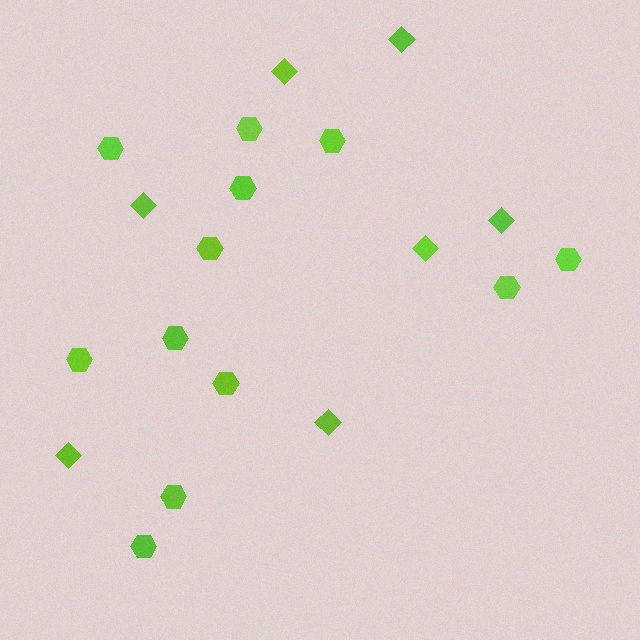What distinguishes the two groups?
There are 2 groups: one group of hexagons (12) and one group of diamonds (7).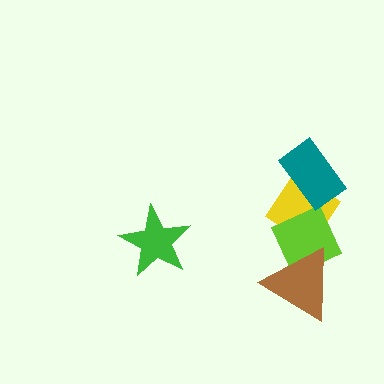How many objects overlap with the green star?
0 objects overlap with the green star.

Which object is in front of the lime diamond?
The brown triangle is in front of the lime diamond.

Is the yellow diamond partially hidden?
Yes, it is partially covered by another shape.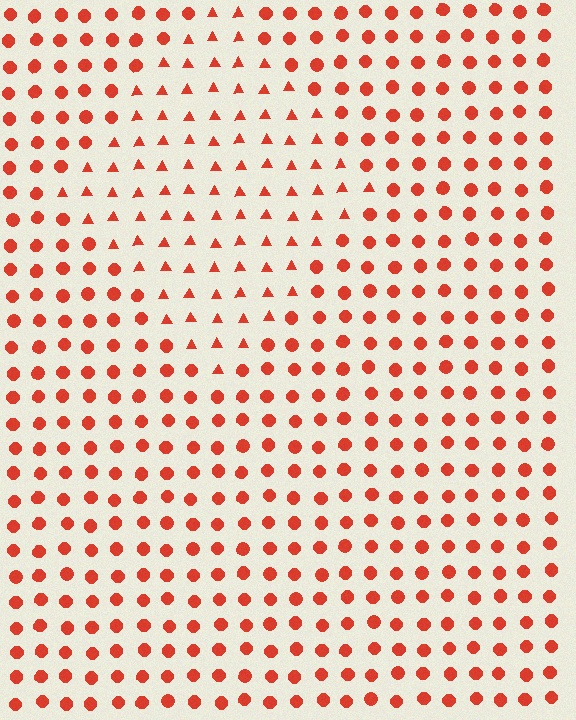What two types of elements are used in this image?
The image uses triangles inside the diamond region and circles outside it.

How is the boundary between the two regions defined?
The boundary is defined by a change in element shape: triangles inside vs. circles outside. All elements share the same color and spacing.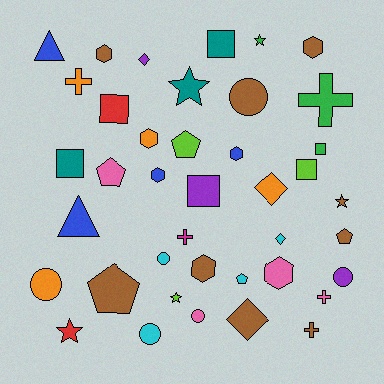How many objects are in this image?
There are 40 objects.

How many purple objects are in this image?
There are 3 purple objects.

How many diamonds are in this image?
There are 4 diamonds.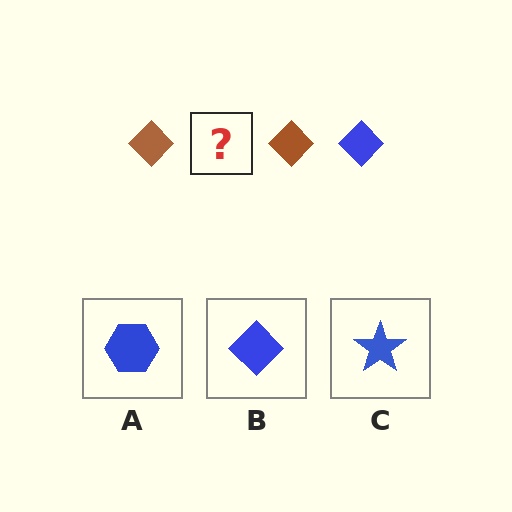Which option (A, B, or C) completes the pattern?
B.